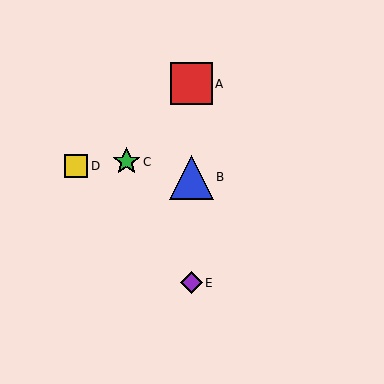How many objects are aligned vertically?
3 objects (A, B, E) are aligned vertically.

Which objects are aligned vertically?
Objects A, B, E are aligned vertically.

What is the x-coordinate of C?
Object C is at x≈126.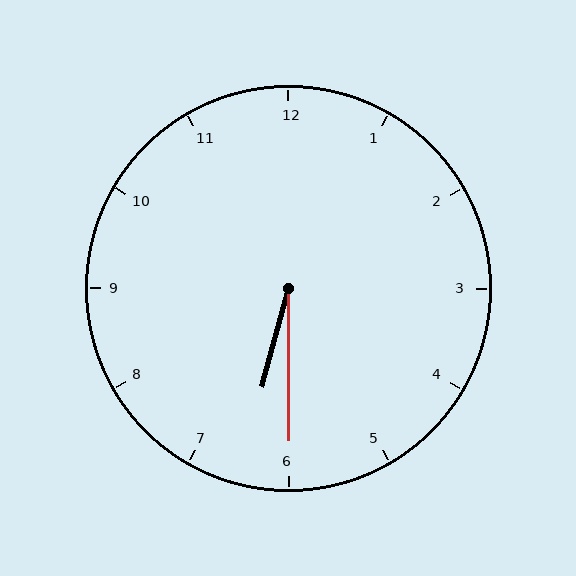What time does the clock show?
6:30.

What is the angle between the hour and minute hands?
Approximately 15 degrees.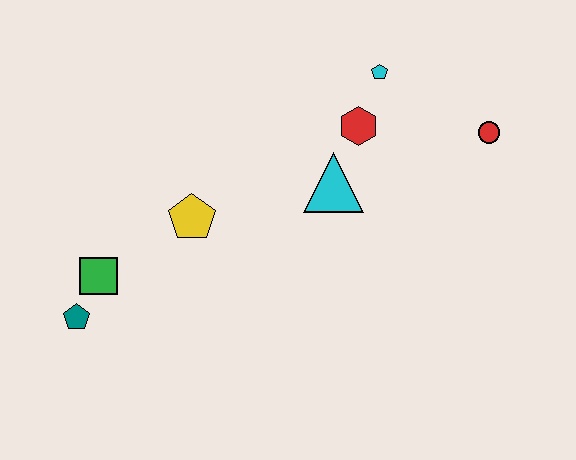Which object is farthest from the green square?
The red circle is farthest from the green square.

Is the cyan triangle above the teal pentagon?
Yes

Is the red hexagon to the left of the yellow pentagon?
No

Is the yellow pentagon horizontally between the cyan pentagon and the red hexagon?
No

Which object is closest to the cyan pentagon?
The red hexagon is closest to the cyan pentagon.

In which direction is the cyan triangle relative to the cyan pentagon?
The cyan triangle is below the cyan pentagon.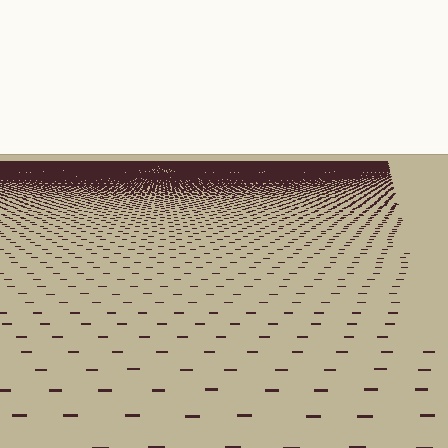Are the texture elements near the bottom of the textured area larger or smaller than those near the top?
Larger. Near the bottom, elements are closer to the viewer and appear at a bigger on-screen size.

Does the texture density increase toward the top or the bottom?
Density increases toward the top.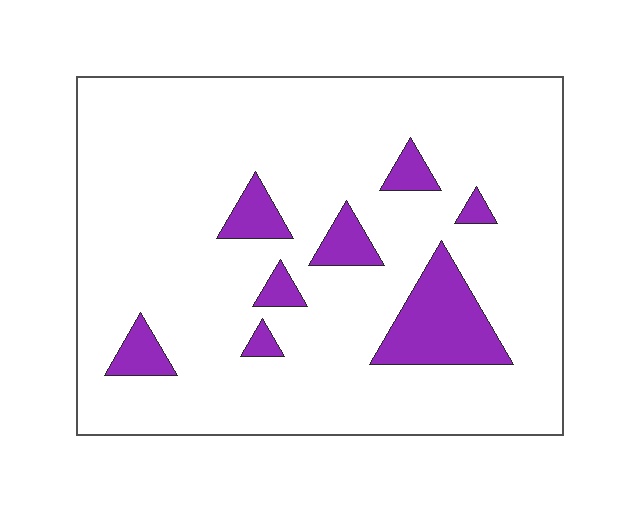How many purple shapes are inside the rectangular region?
8.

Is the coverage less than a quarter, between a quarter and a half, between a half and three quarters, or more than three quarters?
Less than a quarter.